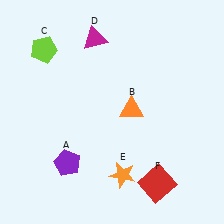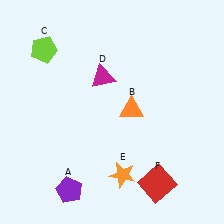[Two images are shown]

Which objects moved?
The objects that moved are: the purple pentagon (A), the magenta triangle (D).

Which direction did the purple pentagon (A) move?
The purple pentagon (A) moved down.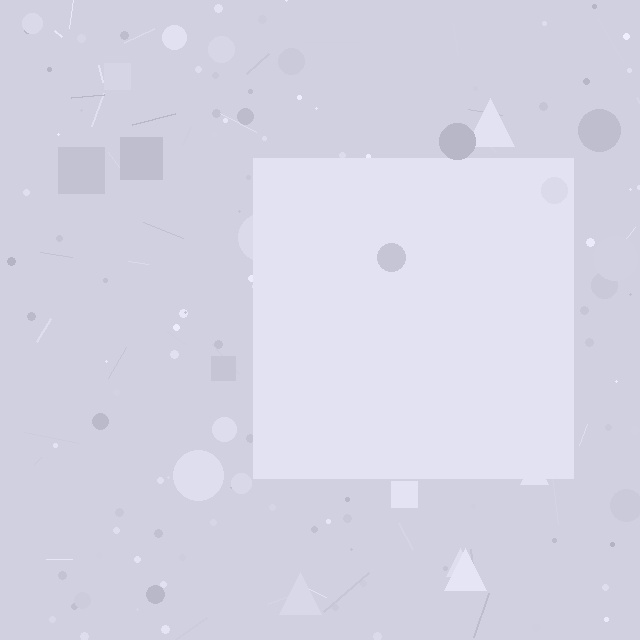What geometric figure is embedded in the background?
A square is embedded in the background.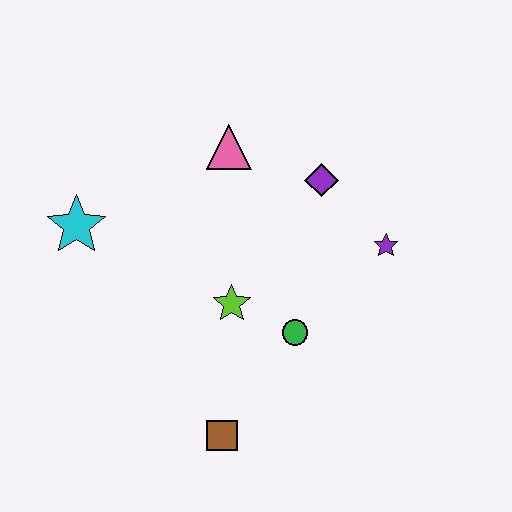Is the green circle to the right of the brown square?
Yes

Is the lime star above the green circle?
Yes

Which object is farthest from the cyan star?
The purple star is farthest from the cyan star.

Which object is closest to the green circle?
The lime star is closest to the green circle.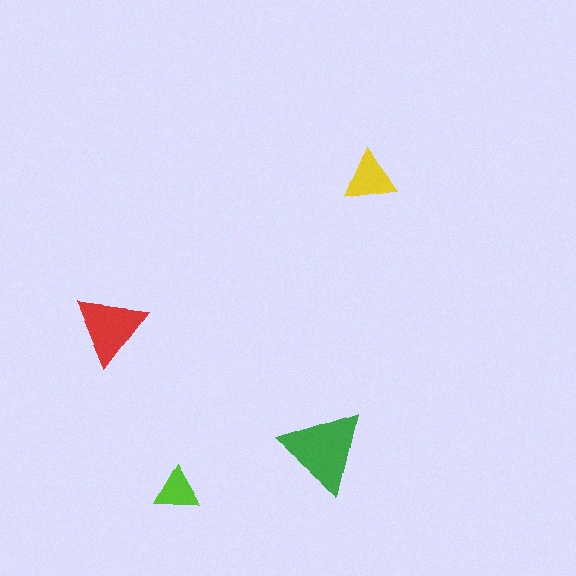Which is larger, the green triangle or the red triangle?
The green one.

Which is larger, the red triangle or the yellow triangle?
The red one.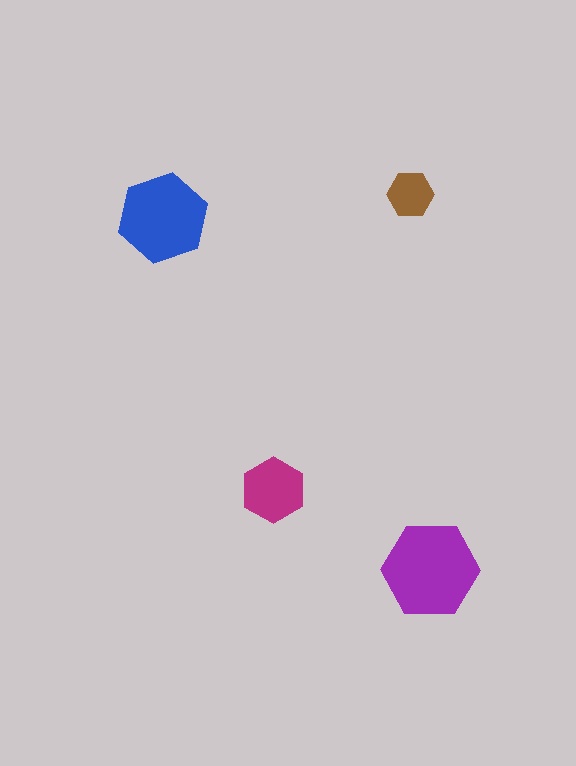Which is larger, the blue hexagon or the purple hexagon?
The purple one.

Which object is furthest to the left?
The blue hexagon is leftmost.